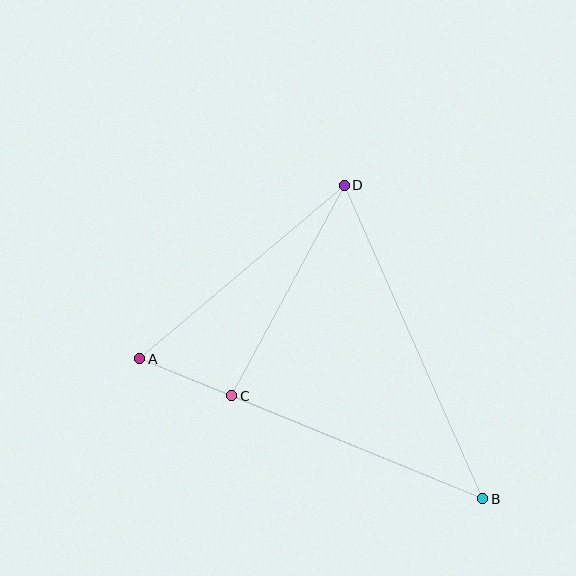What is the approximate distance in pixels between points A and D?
The distance between A and D is approximately 268 pixels.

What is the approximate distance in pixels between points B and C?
The distance between B and C is approximately 271 pixels.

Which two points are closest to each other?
Points A and C are closest to each other.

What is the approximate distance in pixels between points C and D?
The distance between C and D is approximately 239 pixels.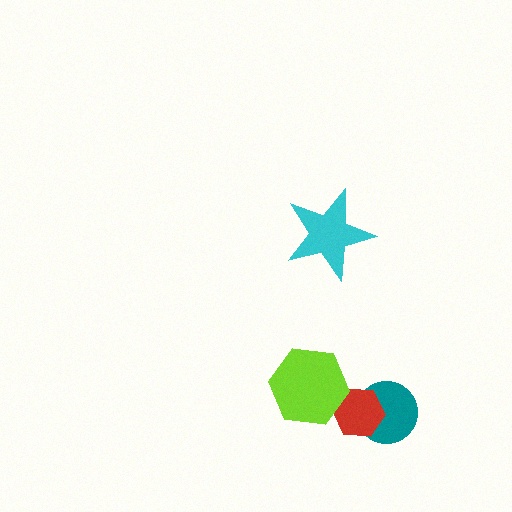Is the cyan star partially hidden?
No, no other shape covers it.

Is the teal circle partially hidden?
Yes, it is partially covered by another shape.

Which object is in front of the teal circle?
The red hexagon is in front of the teal circle.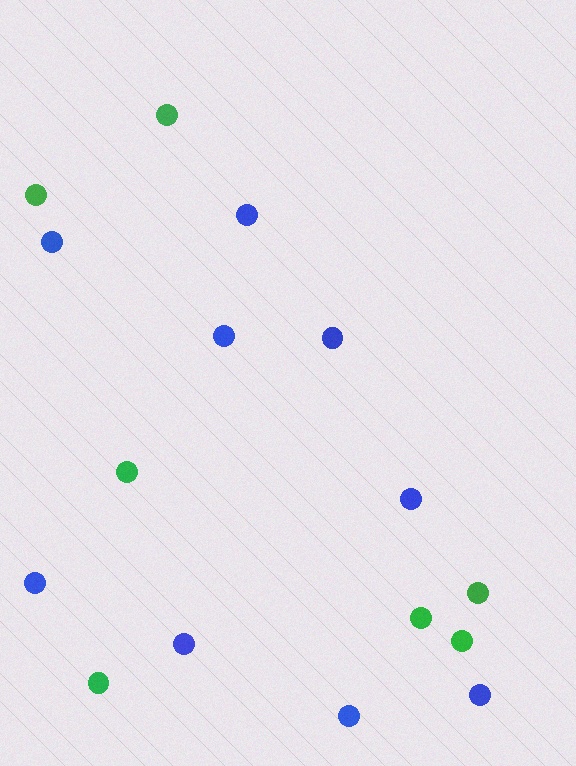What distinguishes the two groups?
There are 2 groups: one group of blue circles (9) and one group of green circles (7).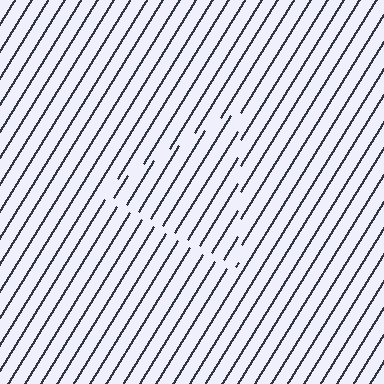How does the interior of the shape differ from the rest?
The interior of the shape contains the same grating, shifted by half a period — the contour is defined by the phase discontinuity where line-ends from the inner and outer gratings abut.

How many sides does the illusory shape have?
3 sides — the line-ends trace a triangle.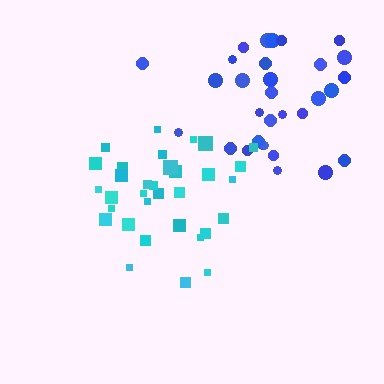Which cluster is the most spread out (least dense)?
Blue.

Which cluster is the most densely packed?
Cyan.